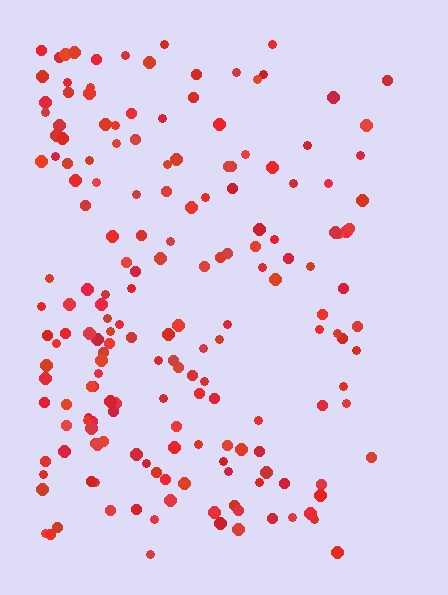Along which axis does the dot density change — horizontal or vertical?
Horizontal.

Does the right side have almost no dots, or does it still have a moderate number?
Still a moderate number, just noticeably fewer than the left.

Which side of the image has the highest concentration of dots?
The left.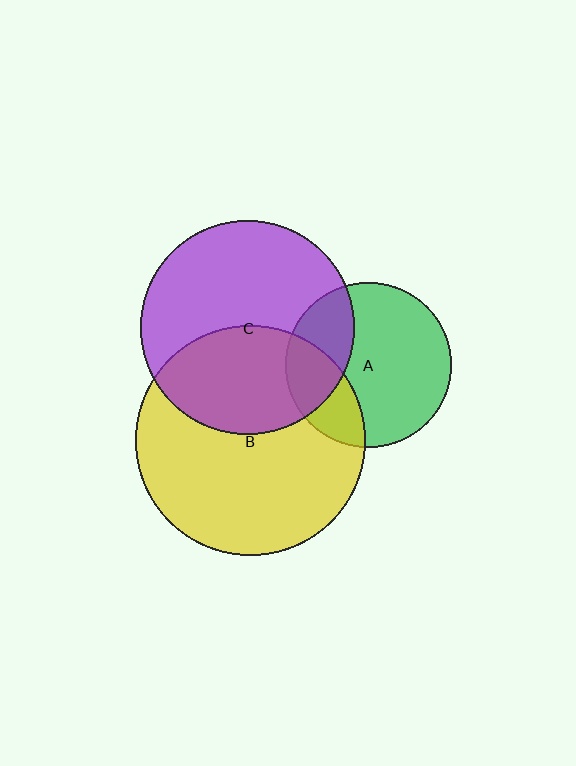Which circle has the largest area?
Circle B (yellow).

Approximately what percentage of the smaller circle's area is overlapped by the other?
Approximately 30%.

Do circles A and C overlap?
Yes.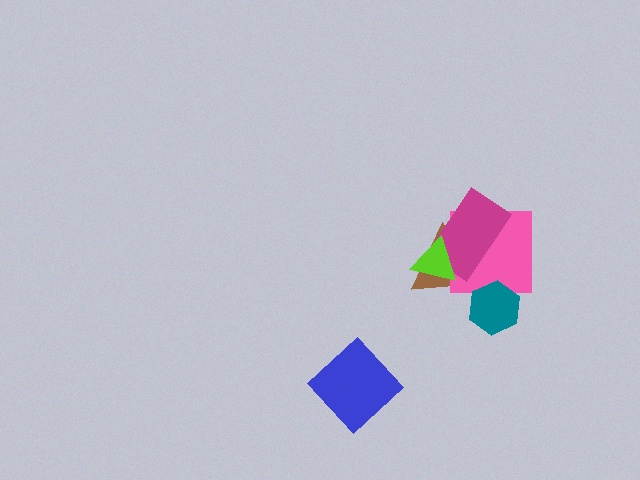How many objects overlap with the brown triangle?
3 objects overlap with the brown triangle.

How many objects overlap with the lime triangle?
3 objects overlap with the lime triangle.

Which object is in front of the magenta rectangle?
The lime triangle is in front of the magenta rectangle.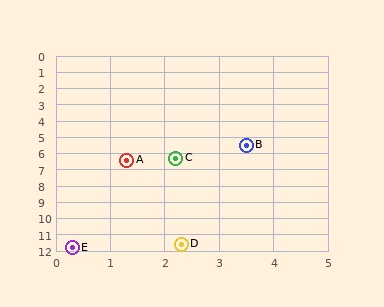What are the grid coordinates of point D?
Point D is at approximately (2.3, 11.6).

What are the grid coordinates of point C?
Point C is at approximately (2.2, 6.3).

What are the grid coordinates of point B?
Point B is at approximately (3.5, 5.5).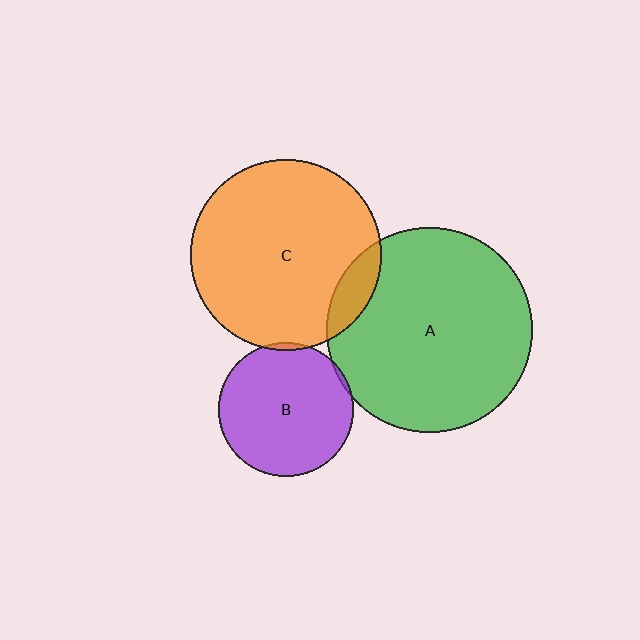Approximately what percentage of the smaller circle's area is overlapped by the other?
Approximately 10%.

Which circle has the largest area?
Circle A (green).